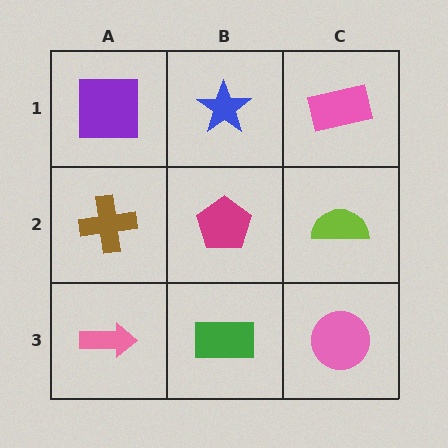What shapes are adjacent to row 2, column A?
A purple square (row 1, column A), a pink arrow (row 3, column A), a magenta pentagon (row 2, column B).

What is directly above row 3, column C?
A lime semicircle.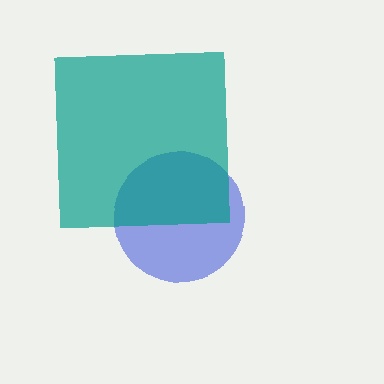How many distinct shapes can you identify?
There are 2 distinct shapes: a blue circle, a teal square.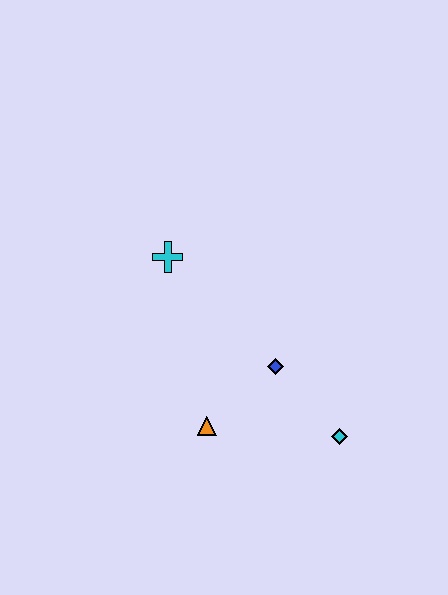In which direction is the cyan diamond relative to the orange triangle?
The cyan diamond is to the right of the orange triangle.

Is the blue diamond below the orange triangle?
No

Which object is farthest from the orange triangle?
The cyan cross is farthest from the orange triangle.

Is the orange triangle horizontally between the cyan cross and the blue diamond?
Yes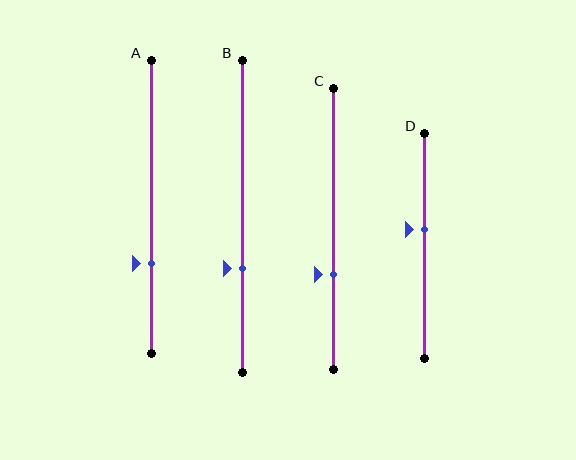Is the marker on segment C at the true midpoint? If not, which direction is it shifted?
No, the marker on segment C is shifted downward by about 16% of the segment length.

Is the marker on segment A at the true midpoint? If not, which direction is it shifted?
No, the marker on segment A is shifted downward by about 19% of the segment length.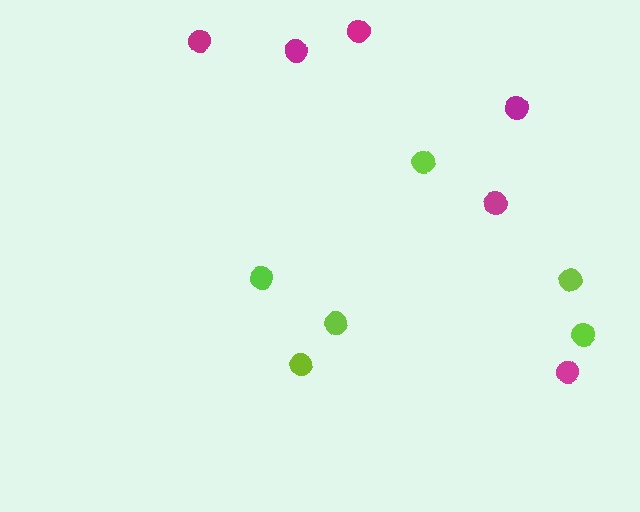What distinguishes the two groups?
There are 2 groups: one group of magenta circles (6) and one group of lime circles (6).